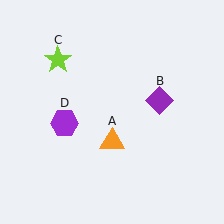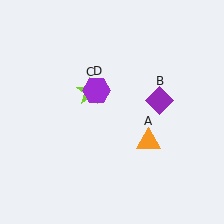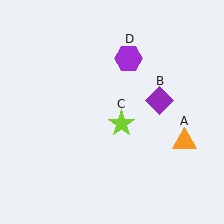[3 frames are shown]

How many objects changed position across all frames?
3 objects changed position: orange triangle (object A), lime star (object C), purple hexagon (object D).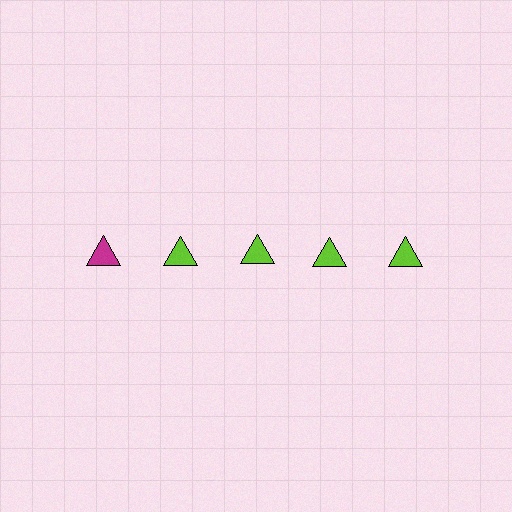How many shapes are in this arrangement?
There are 5 shapes arranged in a grid pattern.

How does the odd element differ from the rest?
It has a different color: magenta instead of lime.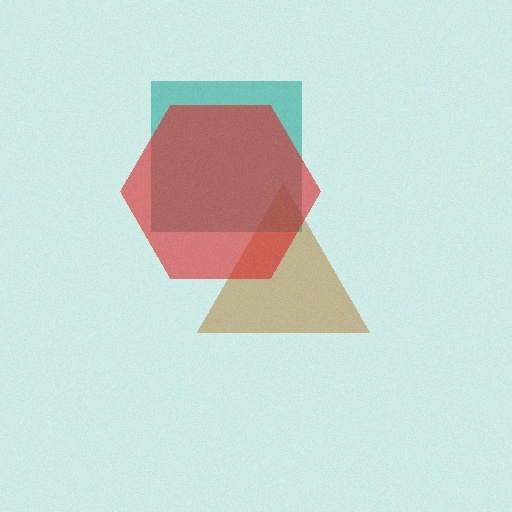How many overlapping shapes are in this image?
There are 3 overlapping shapes in the image.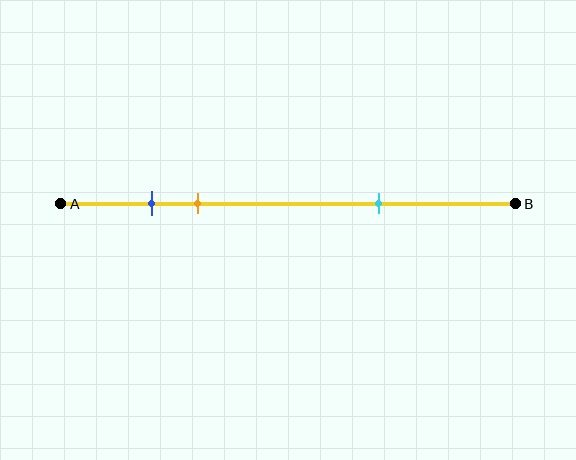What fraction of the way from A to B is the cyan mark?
The cyan mark is approximately 70% (0.7) of the way from A to B.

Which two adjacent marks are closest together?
The blue and orange marks are the closest adjacent pair.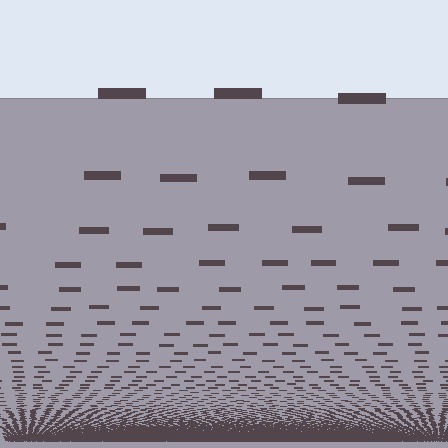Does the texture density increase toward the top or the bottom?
Density increases toward the bottom.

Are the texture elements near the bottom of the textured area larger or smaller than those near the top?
Smaller. The gradient is inverted — elements near the bottom are smaller and denser.